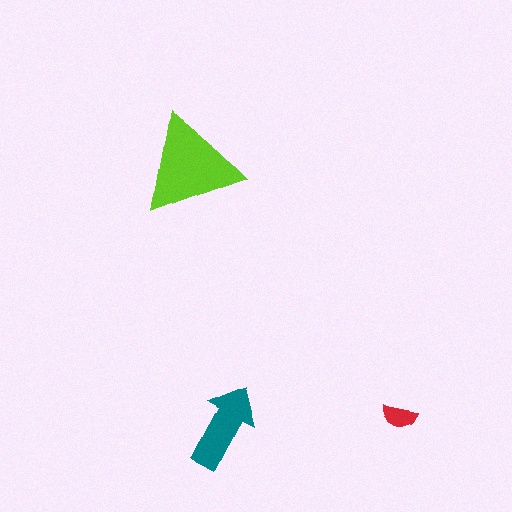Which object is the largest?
The lime triangle.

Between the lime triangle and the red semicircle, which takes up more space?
The lime triangle.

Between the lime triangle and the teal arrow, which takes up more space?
The lime triangle.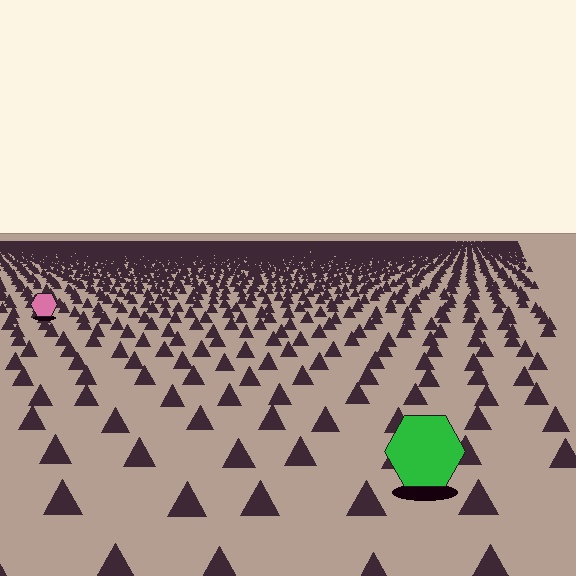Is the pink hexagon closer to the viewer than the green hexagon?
No. The green hexagon is closer — you can tell from the texture gradient: the ground texture is coarser near it.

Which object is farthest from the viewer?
The pink hexagon is farthest from the viewer. It appears smaller and the ground texture around it is denser.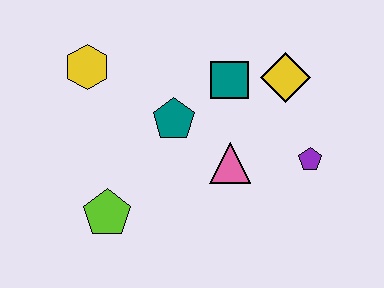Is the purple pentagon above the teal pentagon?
No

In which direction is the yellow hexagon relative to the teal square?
The yellow hexagon is to the left of the teal square.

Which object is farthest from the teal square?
The lime pentagon is farthest from the teal square.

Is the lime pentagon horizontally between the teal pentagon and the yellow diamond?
No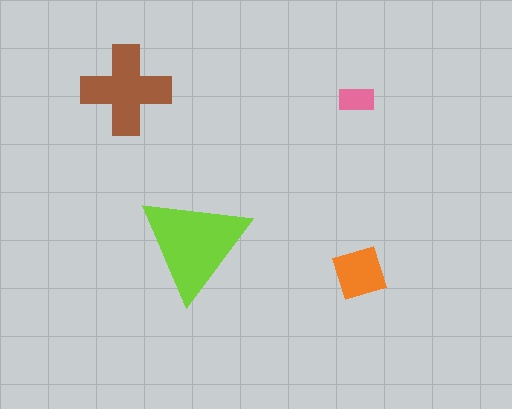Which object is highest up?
The brown cross is topmost.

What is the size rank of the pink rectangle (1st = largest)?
4th.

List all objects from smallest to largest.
The pink rectangle, the orange diamond, the brown cross, the lime triangle.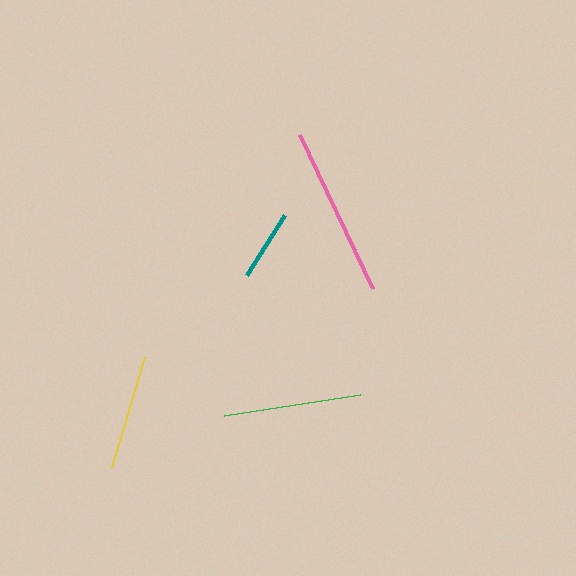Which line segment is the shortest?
The teal line is the shortest at approximately 71 pixels.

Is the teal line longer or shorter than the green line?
The green line is longer than the teal line.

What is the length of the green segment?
The green segment is approximately 138 pixels long.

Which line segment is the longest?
The pink line is the longest at approximately 170 pixels.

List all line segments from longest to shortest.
From longest to shortest: pink, green, yellow, teal.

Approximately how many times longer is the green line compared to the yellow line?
The green line is approximately 1.2 times the length of the yellow line.